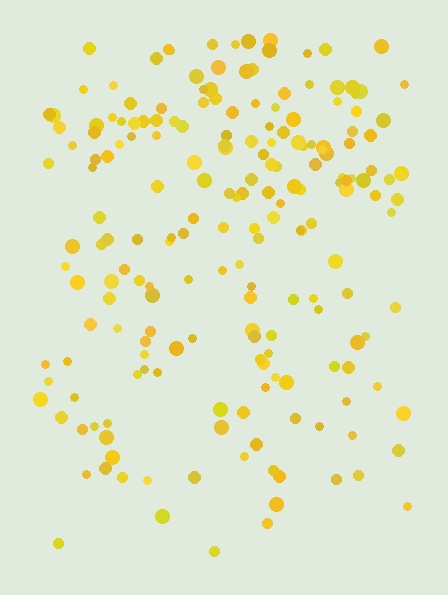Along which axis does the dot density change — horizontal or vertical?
Vertical.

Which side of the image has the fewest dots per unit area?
The bottom.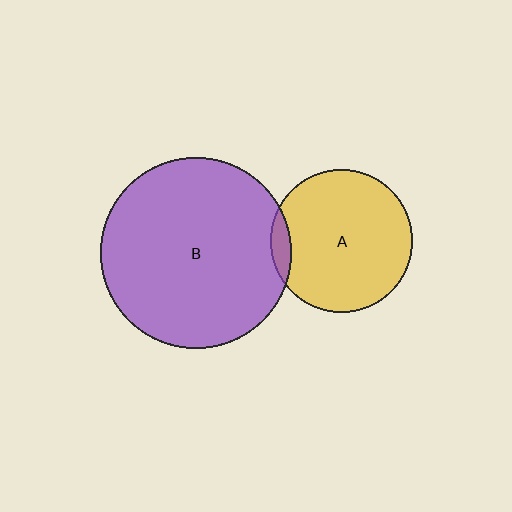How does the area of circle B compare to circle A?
Approximately 1.8 times.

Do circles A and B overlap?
Yes.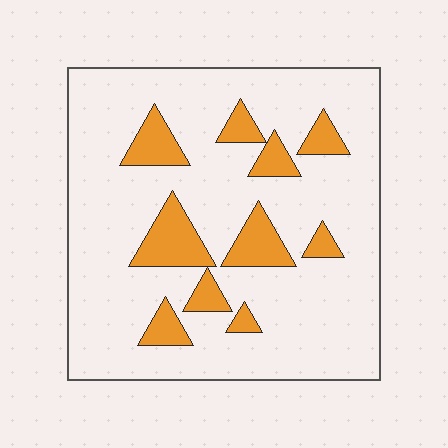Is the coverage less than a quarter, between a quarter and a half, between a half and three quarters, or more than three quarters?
Less than a quarter.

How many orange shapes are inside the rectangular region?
10.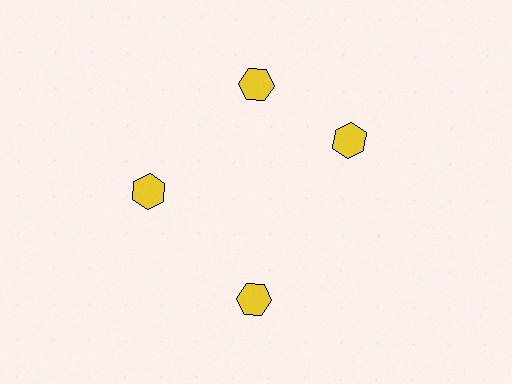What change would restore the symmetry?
The symmetry would be restored by rotating it back into even spacing with its neighbors so that all 4 hexagons sit at equal angles and equal distance from the center.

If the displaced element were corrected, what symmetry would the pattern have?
It would have 4-fold rotational symmetry — the pattern would map onto itself every 90 degrees.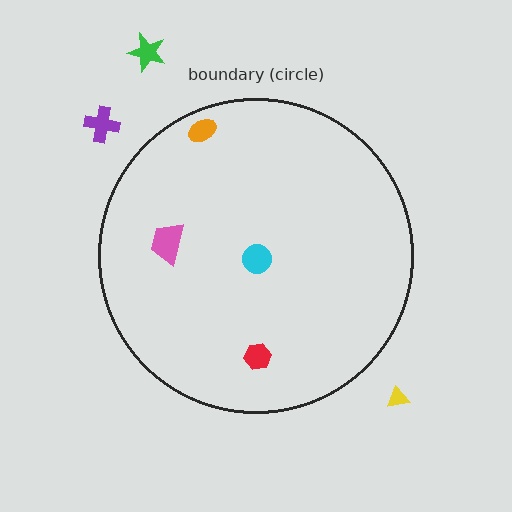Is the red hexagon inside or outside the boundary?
Inside.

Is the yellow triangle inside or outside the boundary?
Outside.